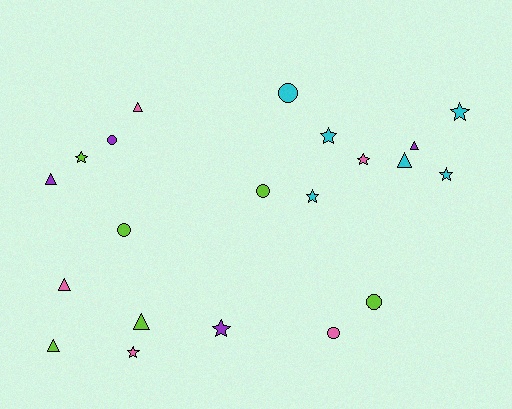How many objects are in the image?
There are 21 objects.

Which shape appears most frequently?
Star, with 8 objects.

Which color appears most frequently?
Lime, with 6 objects.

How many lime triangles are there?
There are 2 lime triangles.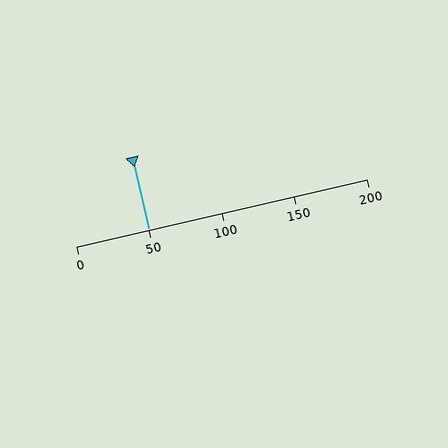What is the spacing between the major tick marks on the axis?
The major ticks are spaced 50 apart.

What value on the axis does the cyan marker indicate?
The marker indicates approximately 50.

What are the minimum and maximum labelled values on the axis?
The axis runs from 0 to 200.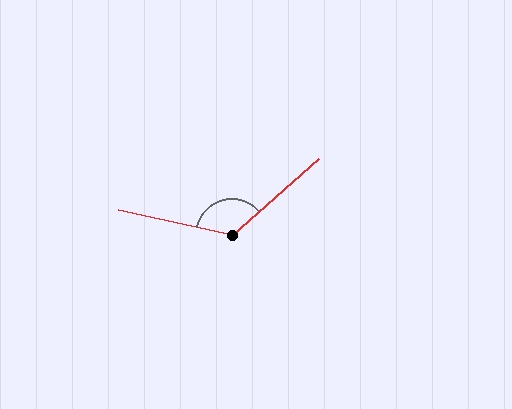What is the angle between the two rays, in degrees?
Approximately 126 degrees.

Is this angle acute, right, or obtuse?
It is obtuse.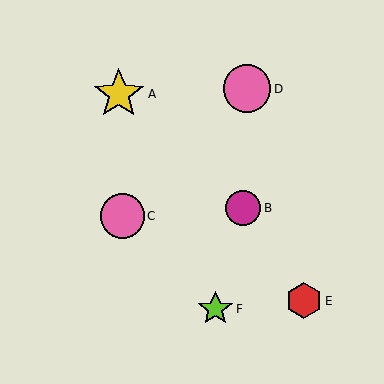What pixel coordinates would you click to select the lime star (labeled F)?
Click at (215, 309) to select the lime star F.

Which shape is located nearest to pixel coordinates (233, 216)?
The magenta circle (labeled B) at (243, 208) is nearest to that location.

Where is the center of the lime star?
The center of the lime star is at (215, 309).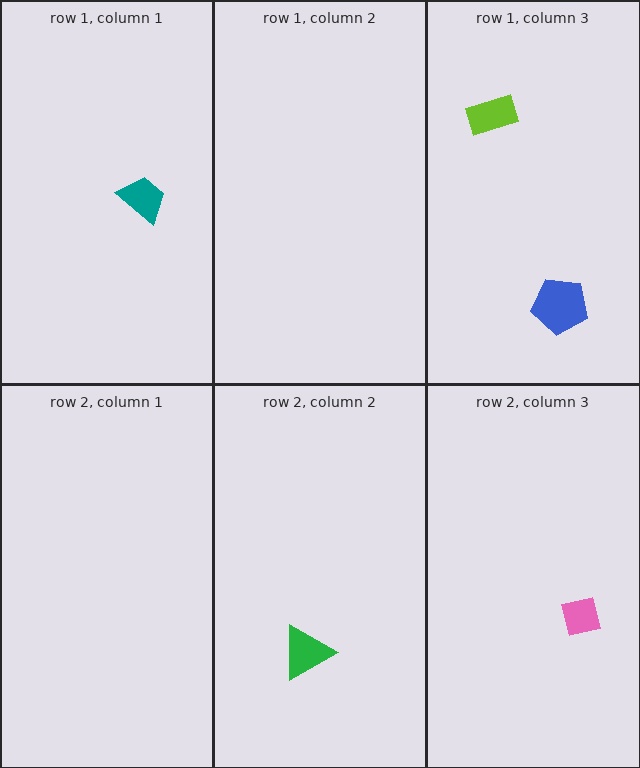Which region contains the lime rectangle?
The row 1, column 3 region.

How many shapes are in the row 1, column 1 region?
1.